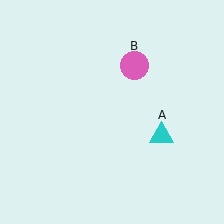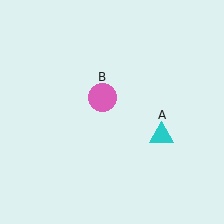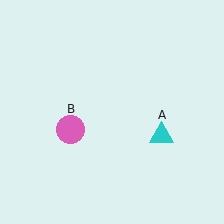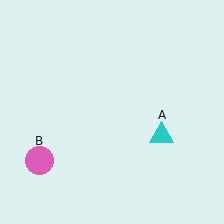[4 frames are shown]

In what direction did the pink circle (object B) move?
The pink circle (object B) moved down and to the left.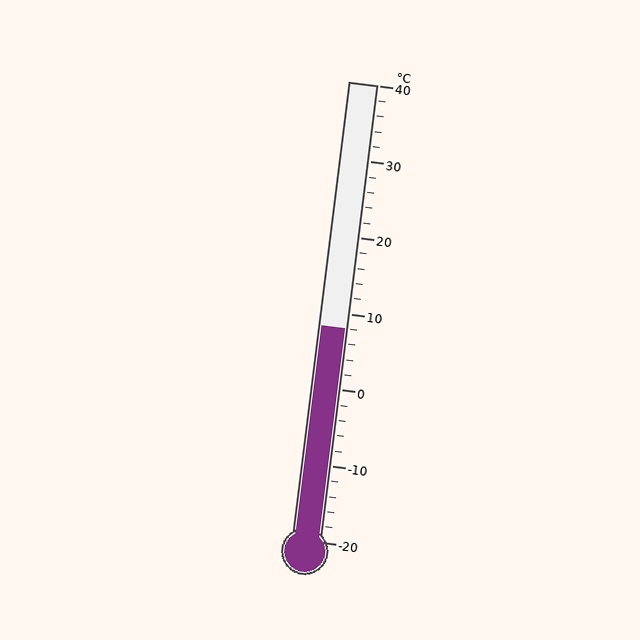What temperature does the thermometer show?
The thermometer shows approximately 8°C.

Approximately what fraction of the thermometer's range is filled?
The thermometer is filled to approximately 45% of its range.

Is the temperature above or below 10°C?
The temperature is below 10°C.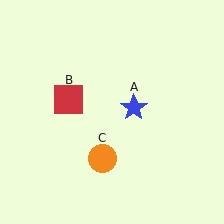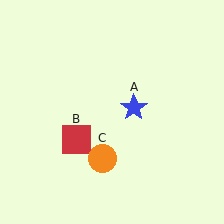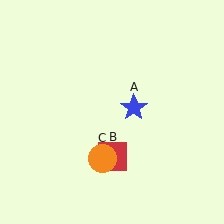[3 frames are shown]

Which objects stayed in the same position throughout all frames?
Blue star (object A) and orange circle (object C) remained stationary.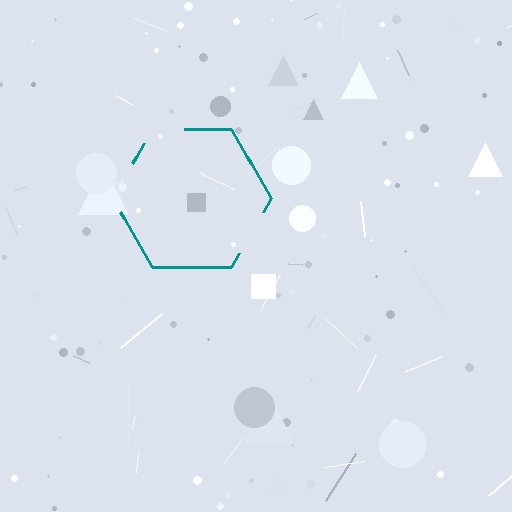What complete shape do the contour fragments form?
The contour fragments form a hexagon.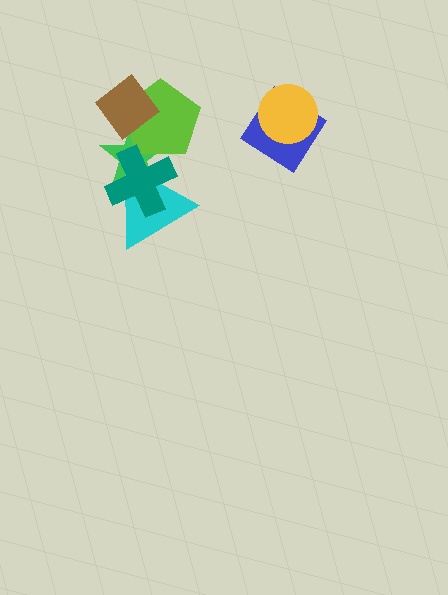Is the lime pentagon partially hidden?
Yes, it is partially covered by another shape.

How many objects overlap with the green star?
4 objects overlap with the green star.